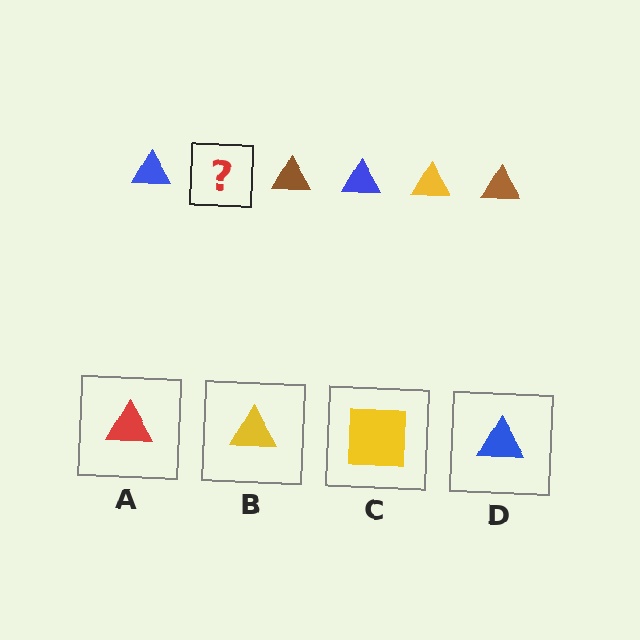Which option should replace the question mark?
Option B.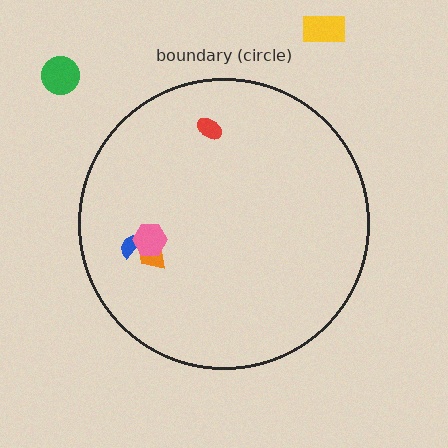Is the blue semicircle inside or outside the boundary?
Inside.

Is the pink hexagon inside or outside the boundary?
Inside.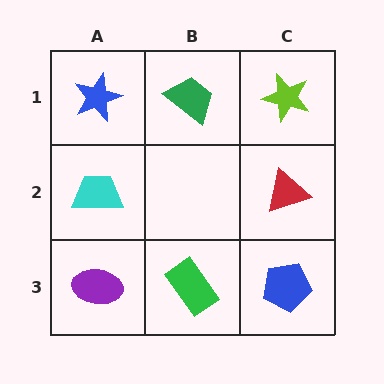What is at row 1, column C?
A lime star.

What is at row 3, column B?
A green rectangle.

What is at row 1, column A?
A blue star.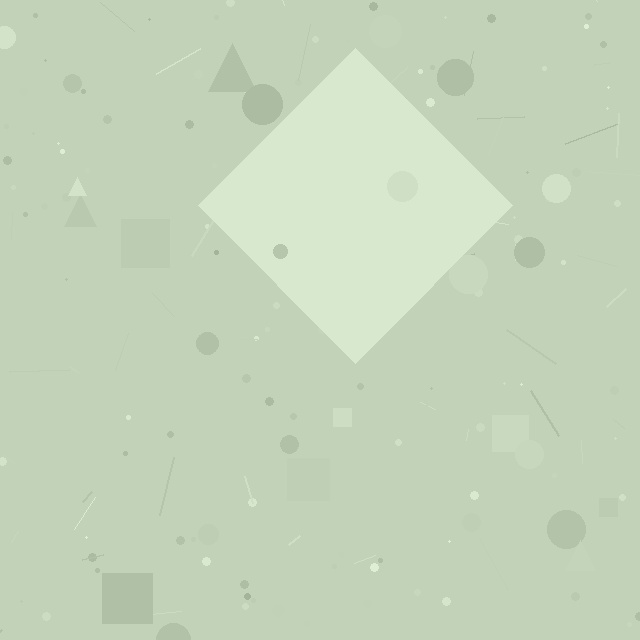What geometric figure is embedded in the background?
A diamond is embedded in the background.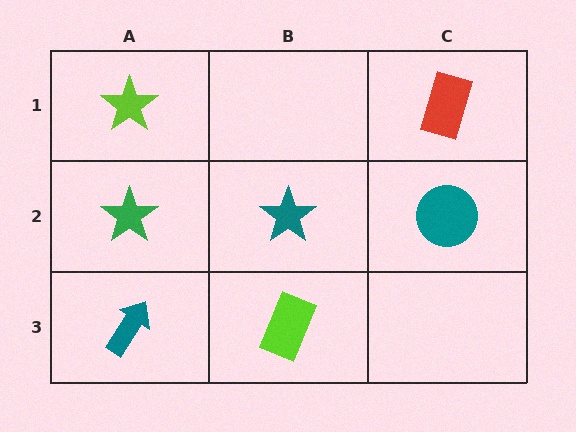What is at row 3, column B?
A lime rectangle.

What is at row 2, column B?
A teal star.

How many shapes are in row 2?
3 shapes.